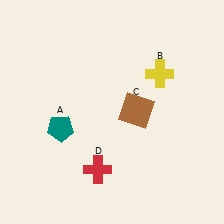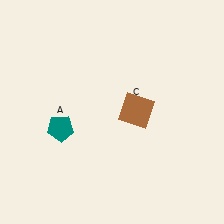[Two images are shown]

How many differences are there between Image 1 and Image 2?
There are 2 differences between the two images.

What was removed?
The yellow cross (B), the red cross (D) were removed in Image 2.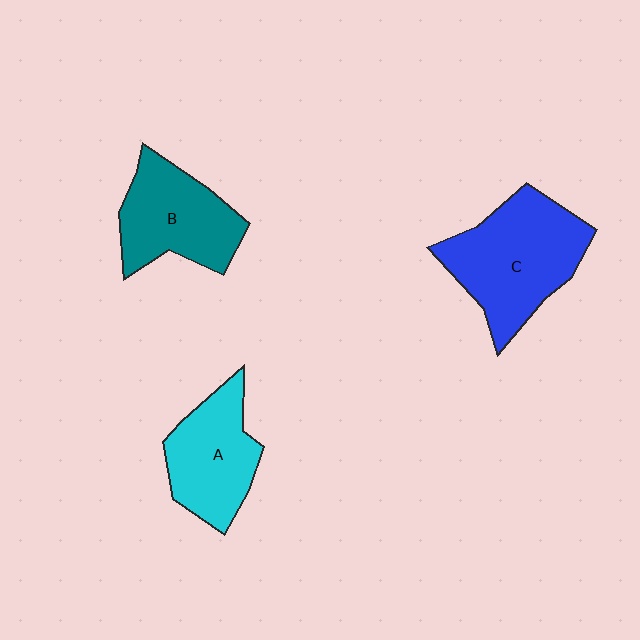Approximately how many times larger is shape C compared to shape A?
Approximately 1.4 times.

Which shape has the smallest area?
Shape A (cyan).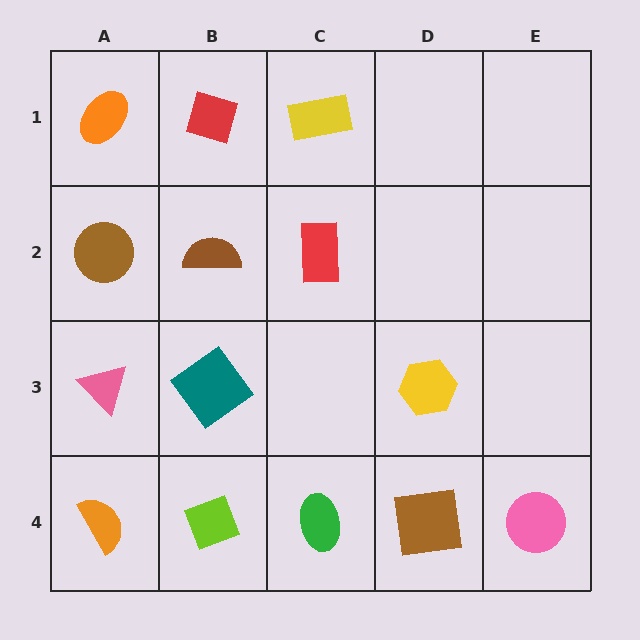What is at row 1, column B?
A red diamond.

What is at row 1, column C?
A yellow rectangle.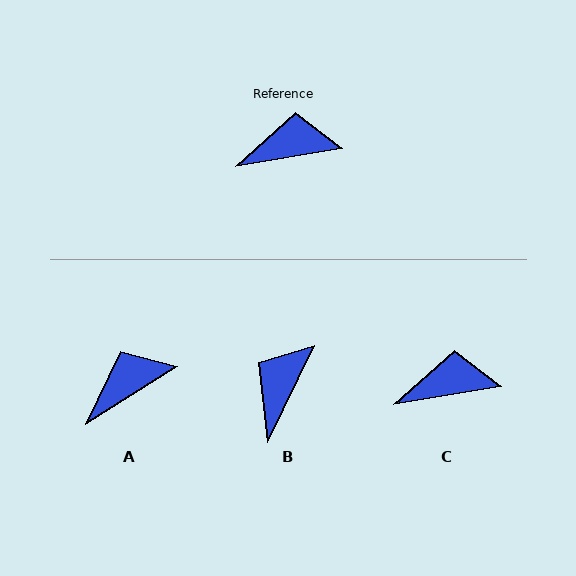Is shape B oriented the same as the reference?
No, it is off by about 54 degrees.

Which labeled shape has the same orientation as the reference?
C.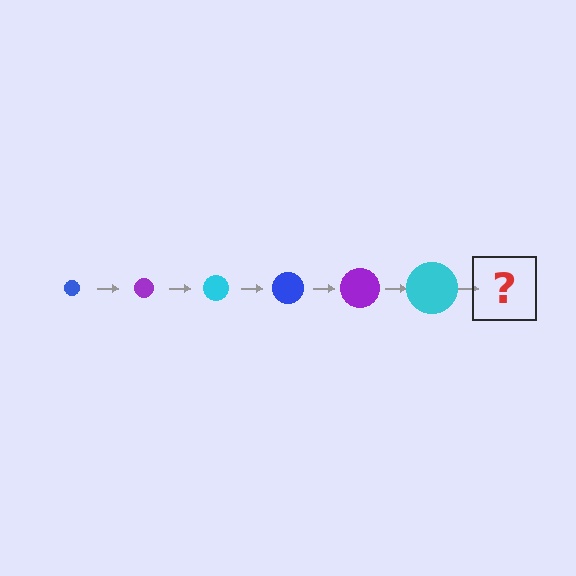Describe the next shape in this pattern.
It should be a blue circle, larger than the previous one.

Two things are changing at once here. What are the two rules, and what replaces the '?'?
The two rules are that the circle grows larger each step and the color cycles through blue, purple, and cyan. The '?' should be a blue circle, larger than the previous one.